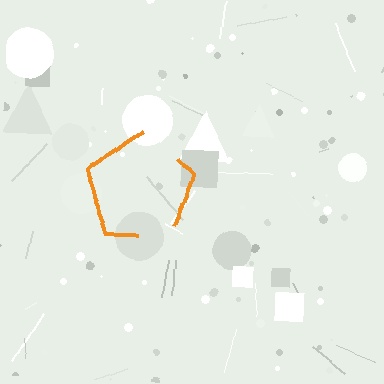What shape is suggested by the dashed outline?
The dashed outline suggests a pentagon.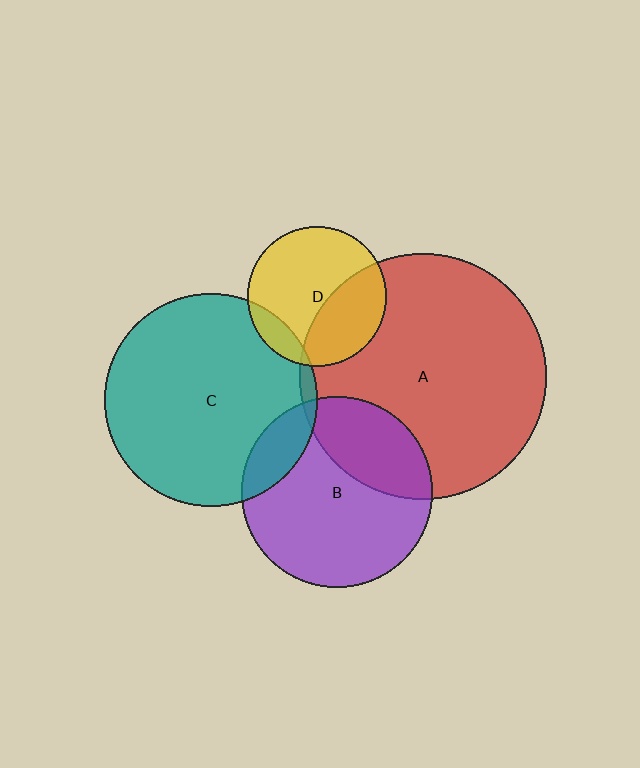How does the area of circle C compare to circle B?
Approximately 1.2 times.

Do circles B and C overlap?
Yes.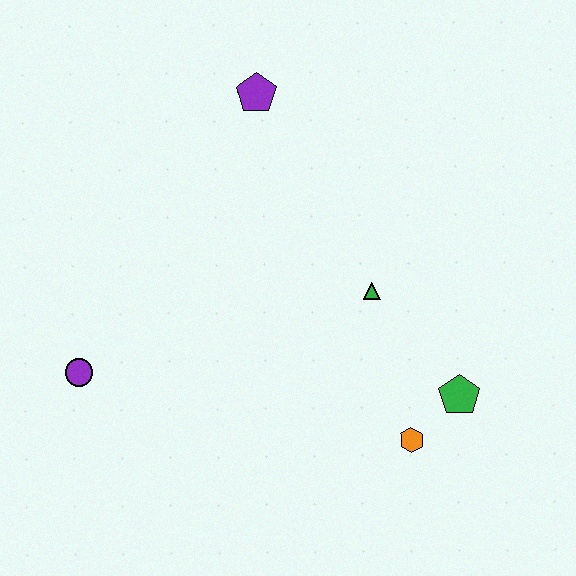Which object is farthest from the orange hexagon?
The purple pentagon is farthest from the orange hexagon.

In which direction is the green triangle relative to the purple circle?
The green triangle is to the right of the purple circle.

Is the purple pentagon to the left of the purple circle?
No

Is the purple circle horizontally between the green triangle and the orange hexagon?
No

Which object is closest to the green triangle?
The green pentagon is closest to the green triangle.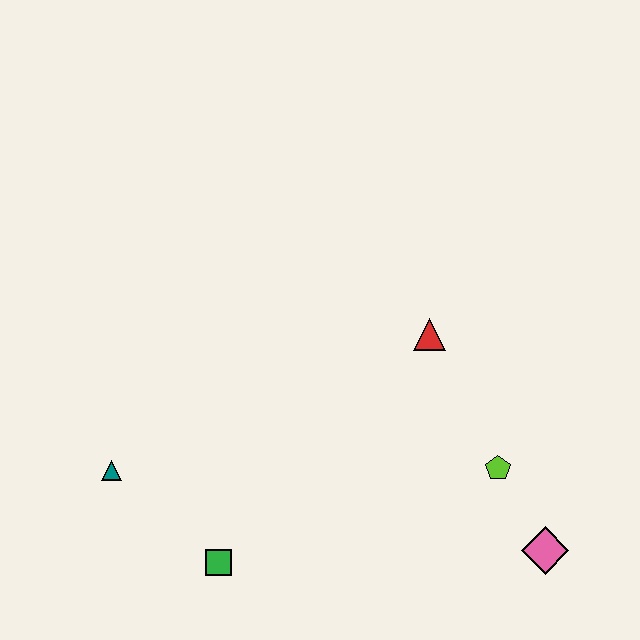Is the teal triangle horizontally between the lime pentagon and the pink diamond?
No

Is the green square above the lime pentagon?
No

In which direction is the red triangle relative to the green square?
The red triangle is above the green square.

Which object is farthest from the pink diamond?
The teal triangle is farthest from the pink diamond.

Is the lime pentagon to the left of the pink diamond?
Yes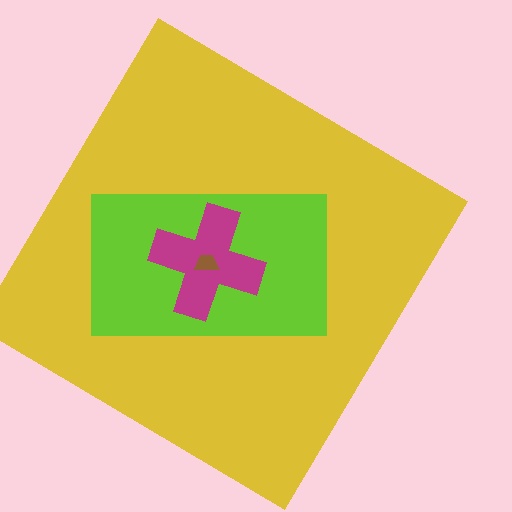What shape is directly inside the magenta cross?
The brown trapezoid.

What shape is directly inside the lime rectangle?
The magenta cross.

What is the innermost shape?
The brown trapezoid.